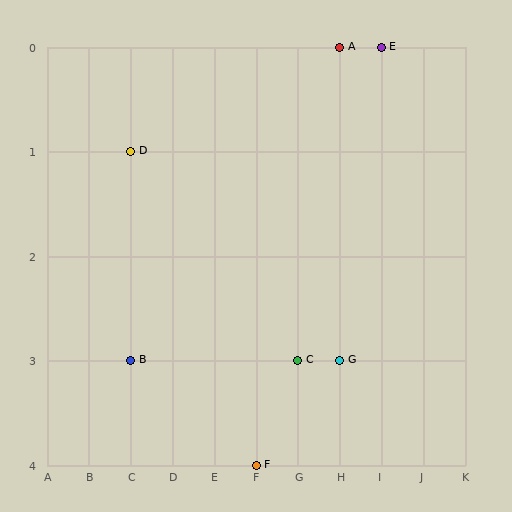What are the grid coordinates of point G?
Point G is at grid coordinates (H, 3).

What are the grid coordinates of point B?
Point B is at grid coordinates (C, 3).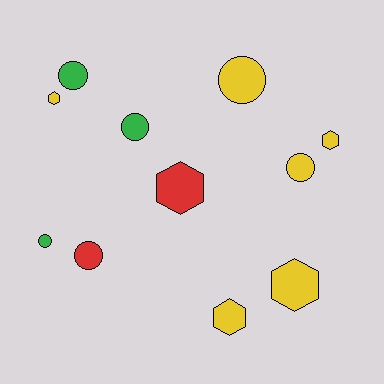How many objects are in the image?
There are 11 objects.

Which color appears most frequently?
Yellow, with 6 objects.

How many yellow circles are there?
There are 2 yellow circles.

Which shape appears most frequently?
Circle, with 6 objects.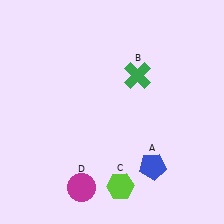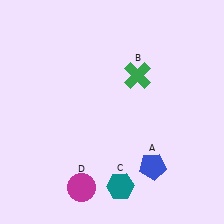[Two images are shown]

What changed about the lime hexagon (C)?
In Image 1, C is lime. In Image 2, it changed to teal.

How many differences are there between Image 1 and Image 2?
There is 1 difference between the two images.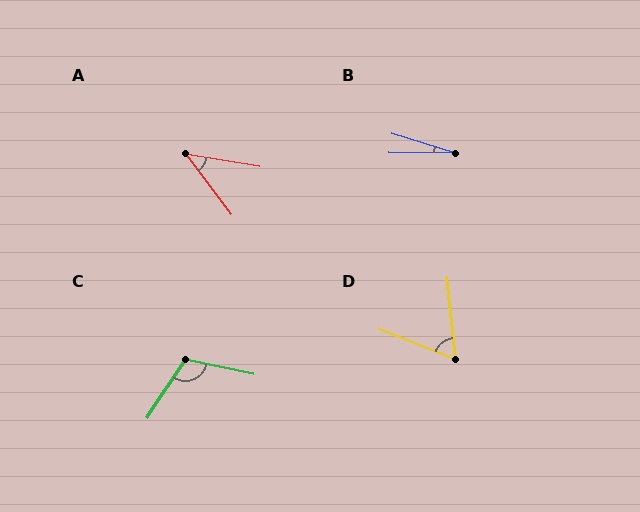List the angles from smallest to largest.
B (17°), A (44°), D (62°), C (111°).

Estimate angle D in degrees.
Approximately 62 degrees.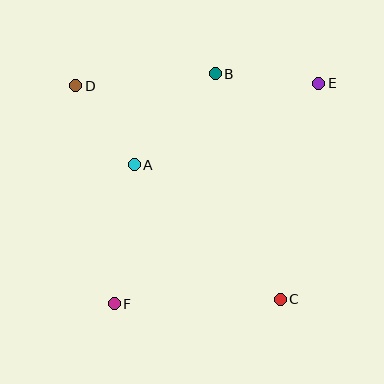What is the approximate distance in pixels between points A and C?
The distance between A and C is approximately 198 pixels.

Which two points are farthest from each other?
Points E and F are farthest from each other.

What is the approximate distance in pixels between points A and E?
The distance between A and E is approximately 202 pixels.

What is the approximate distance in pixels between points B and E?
The distance between B and E is approximately 104 pixels.